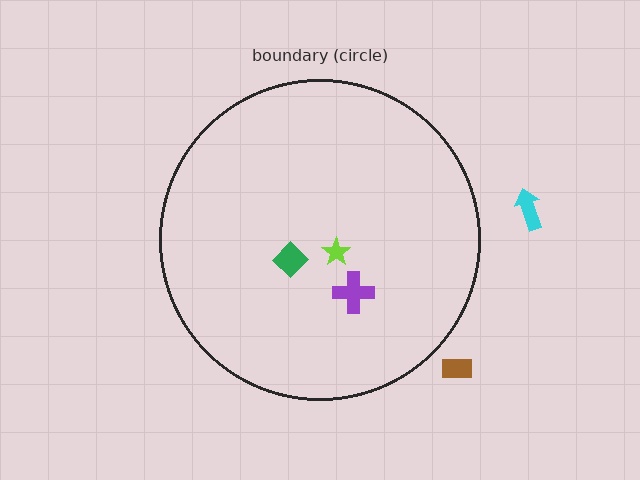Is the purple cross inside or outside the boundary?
Inside.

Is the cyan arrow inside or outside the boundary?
Outside.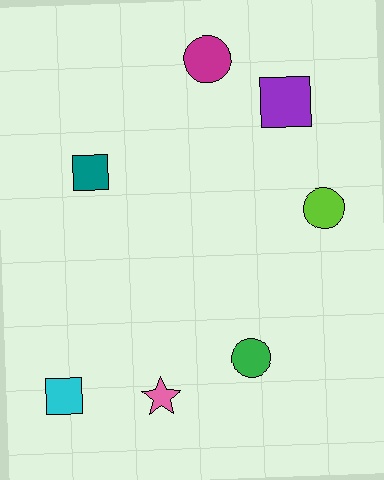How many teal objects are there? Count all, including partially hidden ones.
There is 1 teal object.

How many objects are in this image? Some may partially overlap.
There are 7 objects.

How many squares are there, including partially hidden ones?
There are 3 squares.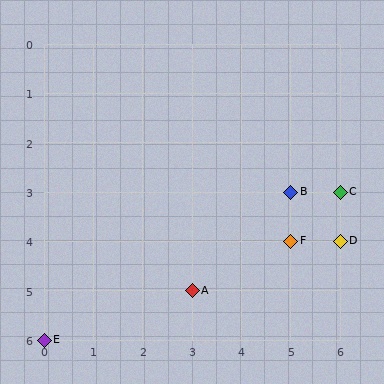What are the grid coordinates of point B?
Point B is at grid coordinates (5, 3).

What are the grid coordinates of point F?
Point F is at grid coordinates (5, 4).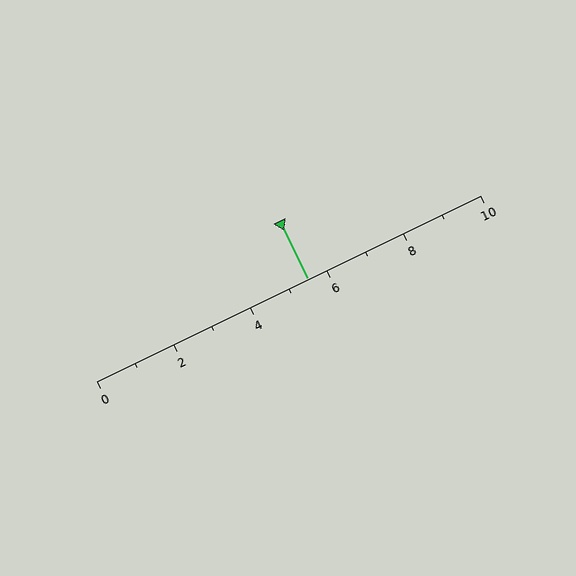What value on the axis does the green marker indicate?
The marker indicates approximately 5.5.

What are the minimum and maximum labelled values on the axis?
The axis runs from 0 to 10.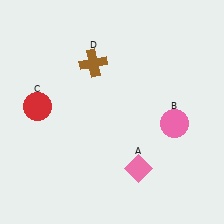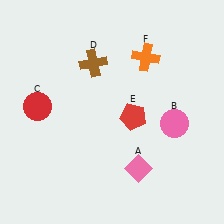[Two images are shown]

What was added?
A red pentagon (E), an orange cross (F) were added in Image 2.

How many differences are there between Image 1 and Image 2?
There are 2 differences between the two images.